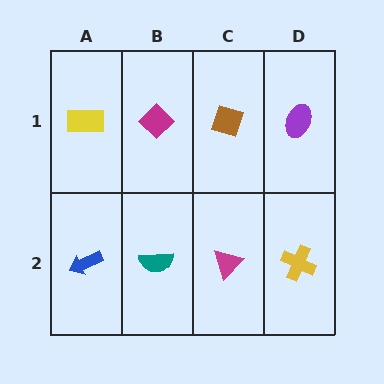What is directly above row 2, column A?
A yellow rectangle.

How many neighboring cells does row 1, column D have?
2.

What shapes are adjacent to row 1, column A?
A blue arrow (row 2, column A), a magenta diamond (row 1, column B).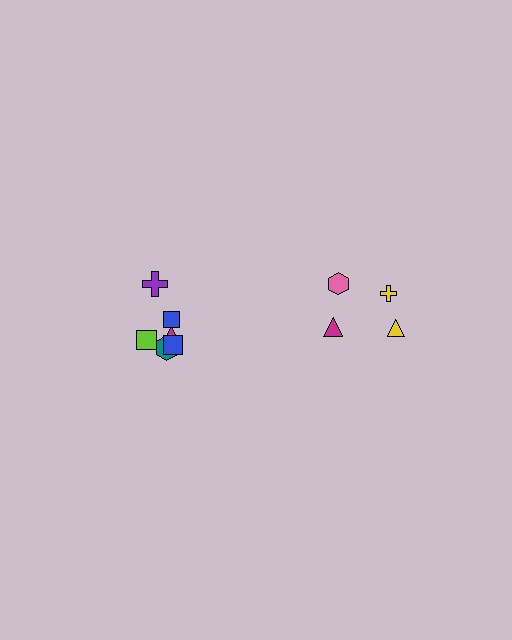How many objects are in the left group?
There are 6 objects.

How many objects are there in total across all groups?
There are 10 objects.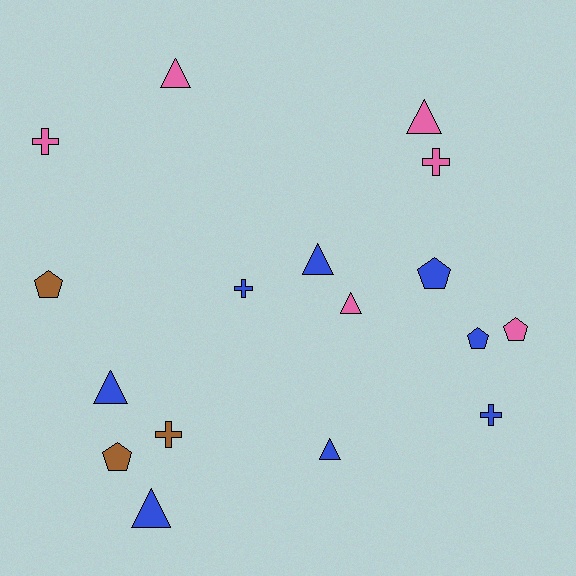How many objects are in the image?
There are 17 objects.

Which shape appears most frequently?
Triangle, with 7 objects.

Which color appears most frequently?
Blue, with 8 objects.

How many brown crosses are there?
There is 1 brown cross.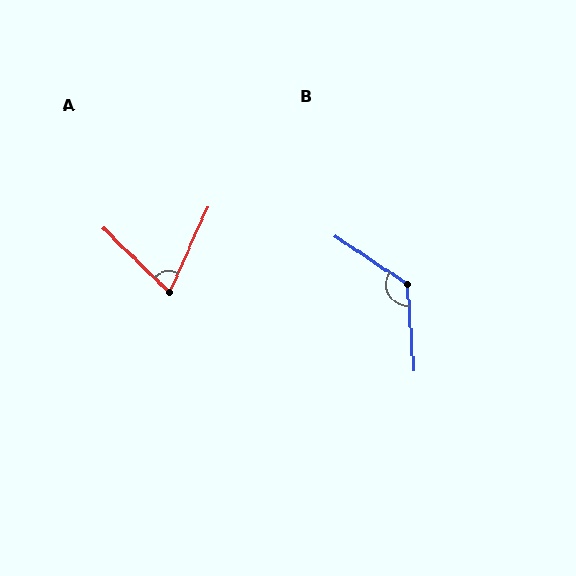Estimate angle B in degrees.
Approximately 128 degrees.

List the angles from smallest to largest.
A (70°), B (128°).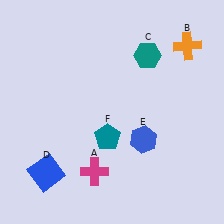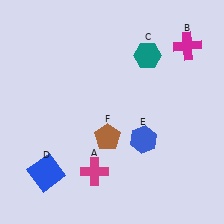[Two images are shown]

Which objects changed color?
B changed from orange to magenta. F changed from teal to brown.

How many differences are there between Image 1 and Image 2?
There are 2 differences between the two images.